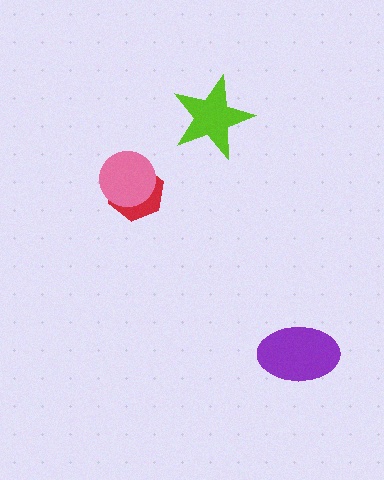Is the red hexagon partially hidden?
Yes, it is partially covered by another shape.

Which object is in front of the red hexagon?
The pink circle is in front of the red hexagon.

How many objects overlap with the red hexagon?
1 object overlaps with the red hexagon.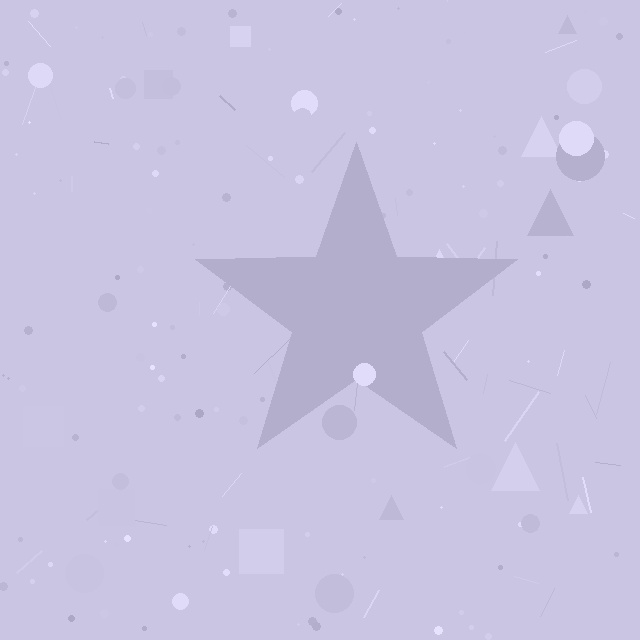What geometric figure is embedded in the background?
A star is embedded in the background.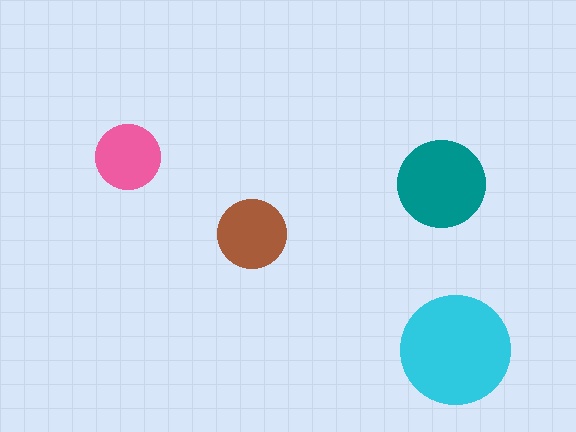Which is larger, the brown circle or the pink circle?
The brown one.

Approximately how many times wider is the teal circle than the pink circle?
About 1.5 times wider.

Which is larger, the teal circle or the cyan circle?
The cyan one.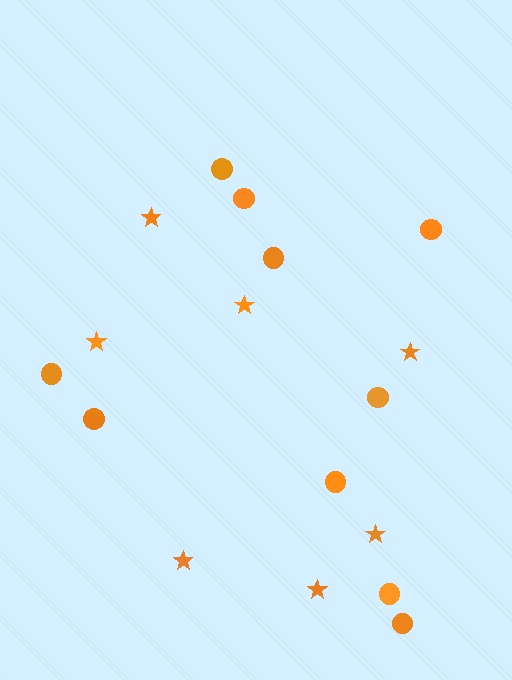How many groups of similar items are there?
There are 2 groups: one group of stars (7) and one group of circles (10).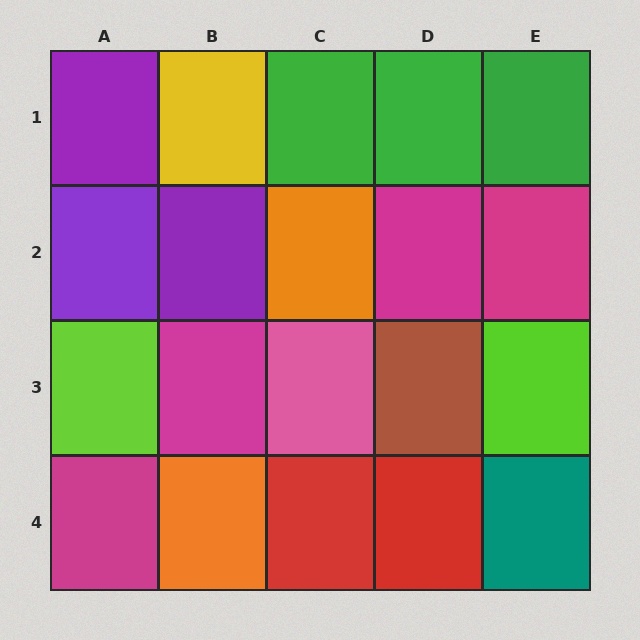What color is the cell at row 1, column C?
Green.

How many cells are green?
3 cells are green.